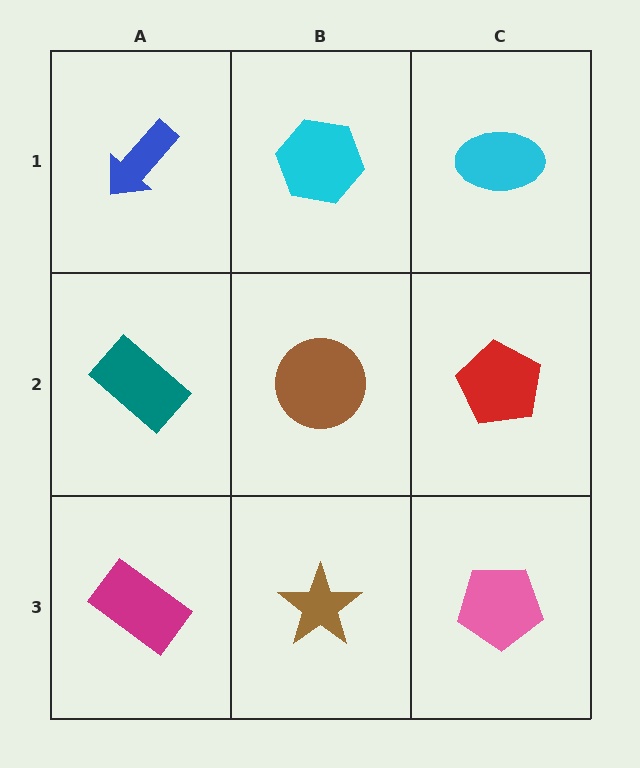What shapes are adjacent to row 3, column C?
A red pentagon (row 2, column C), a brown star (row 3, column B).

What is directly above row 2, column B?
A cyan hexagon.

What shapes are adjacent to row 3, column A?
A teal rectangle (row 2, column A), a brown star (row 3, column B).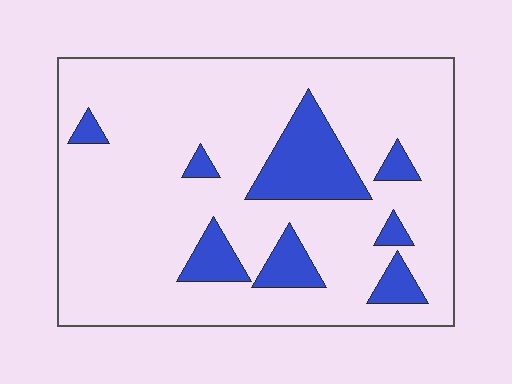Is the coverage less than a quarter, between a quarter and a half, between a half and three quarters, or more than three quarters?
Less than a quarter.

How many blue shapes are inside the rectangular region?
8.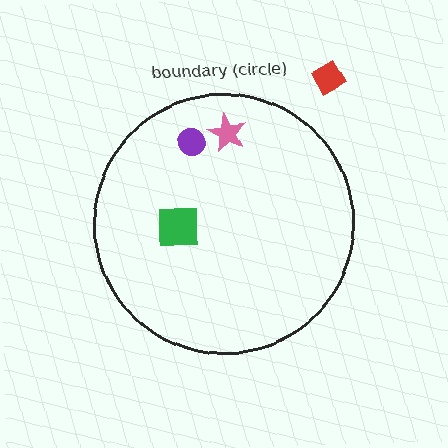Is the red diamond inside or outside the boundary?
Outside.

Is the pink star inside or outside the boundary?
Inside.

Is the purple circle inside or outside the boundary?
Inside.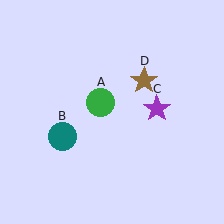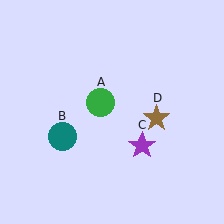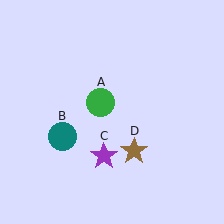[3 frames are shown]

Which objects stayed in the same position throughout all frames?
Green circle (object A) and teal circle (object B) remained stationary.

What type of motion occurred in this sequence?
The purple star (object C), brown star (object D) rotated clockwise around the center of the scene.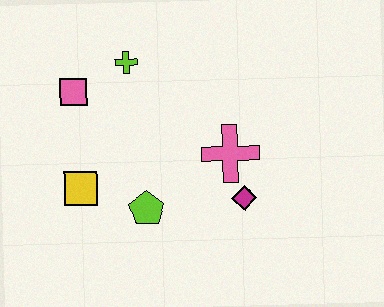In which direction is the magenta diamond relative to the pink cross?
The magenta diamond is below the pink cross.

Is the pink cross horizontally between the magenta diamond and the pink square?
Yes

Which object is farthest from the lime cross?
The magenta diamond is farthest from the lime cross.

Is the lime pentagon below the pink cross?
Yes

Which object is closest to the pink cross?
The magenta diamond is closest to the pink cross.